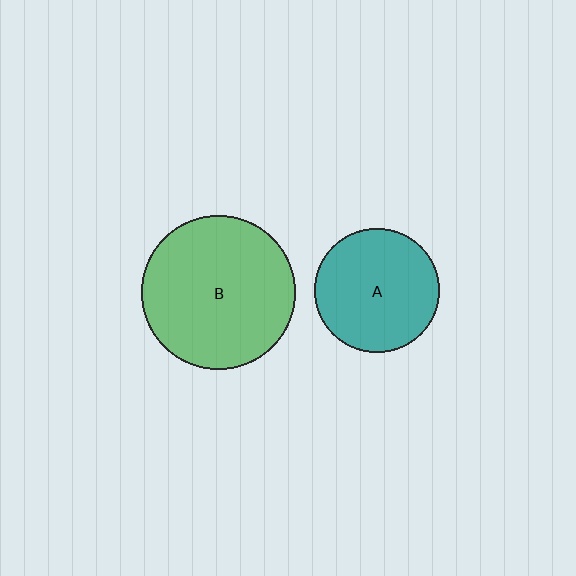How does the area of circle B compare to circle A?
Approximately 1.5 times.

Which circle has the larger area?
Circle B (green).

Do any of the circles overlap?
No, none of the circles overlap.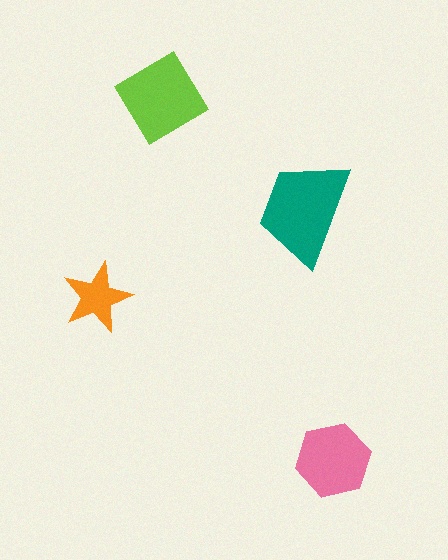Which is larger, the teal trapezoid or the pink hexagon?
The teal trapezoid.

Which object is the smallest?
The orange star.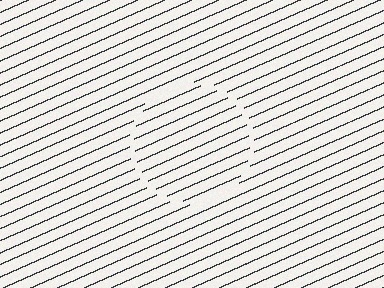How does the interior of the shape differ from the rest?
The interior of the shape contains the same grating, shifted by half a period — the contour is defined by the phase discontinuity where line-ends from the inner and outer gratings abut.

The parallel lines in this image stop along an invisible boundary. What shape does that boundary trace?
An illusory circle. The interior of the shape contains the same grating, shifted by half a period — the contour is defined by the phase discontinuity where line-ends from the inner and outer gratings abut.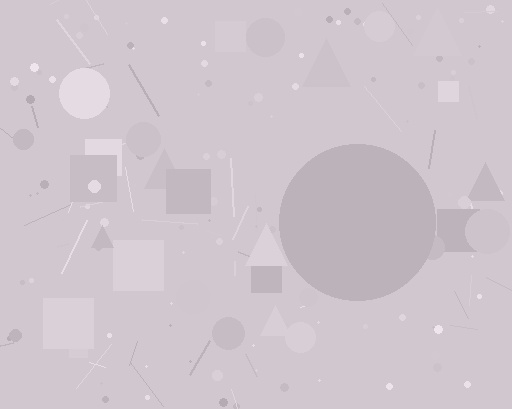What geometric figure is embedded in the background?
A circle is embedded in the background.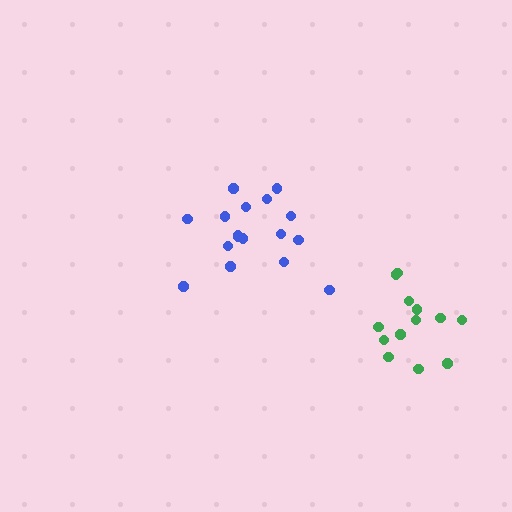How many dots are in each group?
Group 1: 17 dots, Group 2: 14 dots (31 total).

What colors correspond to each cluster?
The clusters are colored: blue, green.